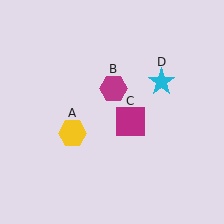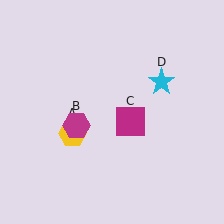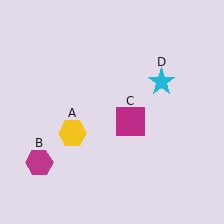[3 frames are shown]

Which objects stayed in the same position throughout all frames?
Yellow hexagon (object A) and magenta square (object C) and cyan star (object D) remained stationary.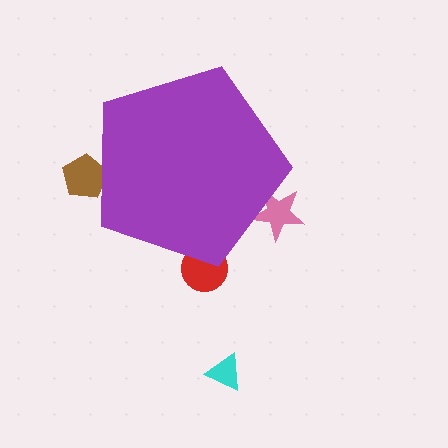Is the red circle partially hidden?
Yes, the red circle is partially hidden behind the purple pentagon.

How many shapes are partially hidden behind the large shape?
3 shapes are partially hidden.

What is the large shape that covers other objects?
A purple pentagon.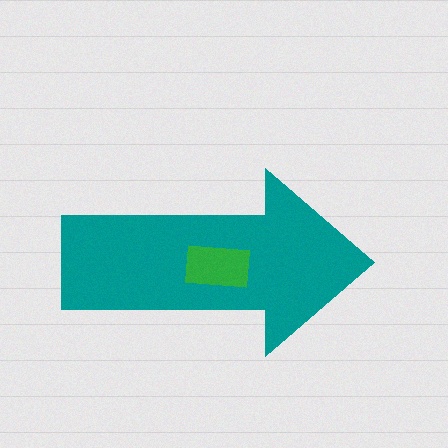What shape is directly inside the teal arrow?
The green rectangle.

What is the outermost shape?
The teal arrow.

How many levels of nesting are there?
2.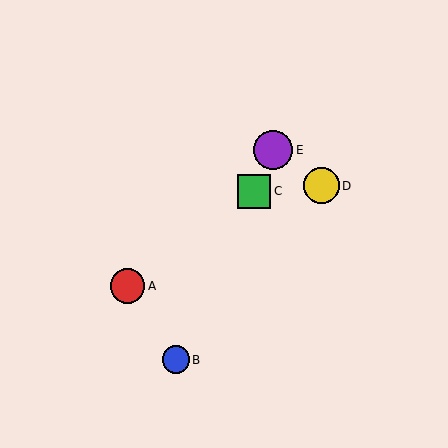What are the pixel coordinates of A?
Object A is at (127, 286).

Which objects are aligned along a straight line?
Objects B, C, E are aligned along a straight line.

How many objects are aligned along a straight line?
3 objects (B, C, E) are aligned along a straight line.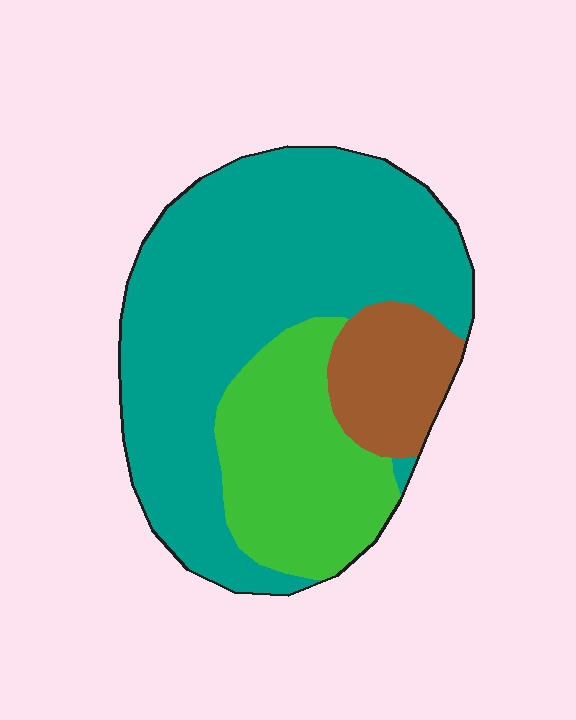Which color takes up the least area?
Brown, at roughly 15%.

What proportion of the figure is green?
Green takes up about one quarter (1/4) of the figure.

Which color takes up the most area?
Teal, at roughly 60%.